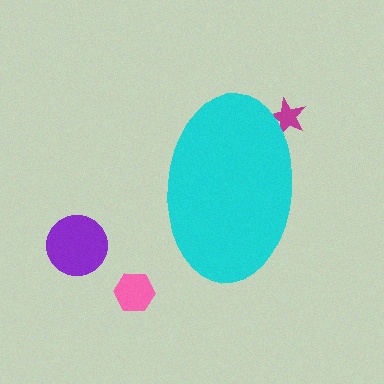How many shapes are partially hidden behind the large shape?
1 shape is partially hidden.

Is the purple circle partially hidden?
No, the purple circle is fully visible.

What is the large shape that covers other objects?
A cyan ellipse.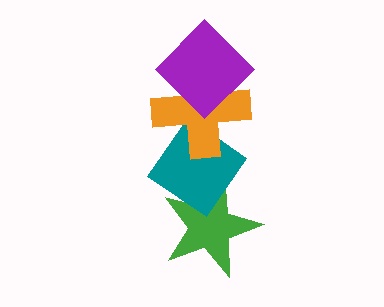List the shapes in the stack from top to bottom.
From top to bottom: the purple diamond, the orange cross, the teal diamond, the green star.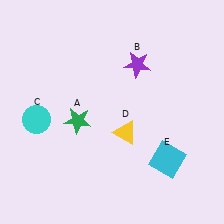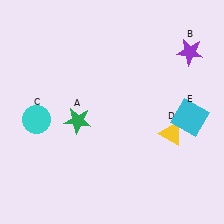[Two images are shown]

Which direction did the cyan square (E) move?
The cyan square (E) moved up.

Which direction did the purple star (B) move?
The purple star (B) moved right.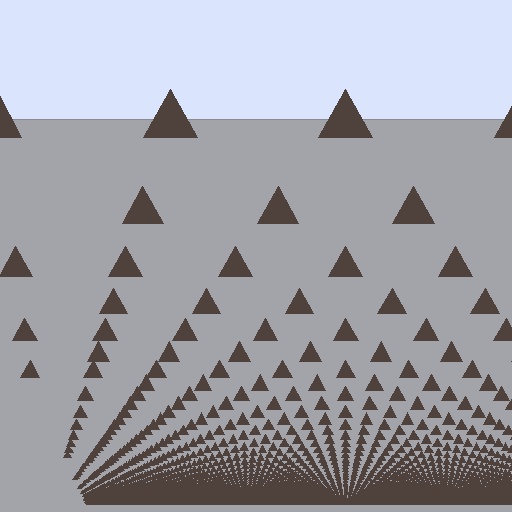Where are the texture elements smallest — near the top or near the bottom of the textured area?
Near the bottom.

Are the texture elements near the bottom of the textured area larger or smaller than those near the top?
Smaller. The gradient is inverted — elements near the bottom are smaller and denser.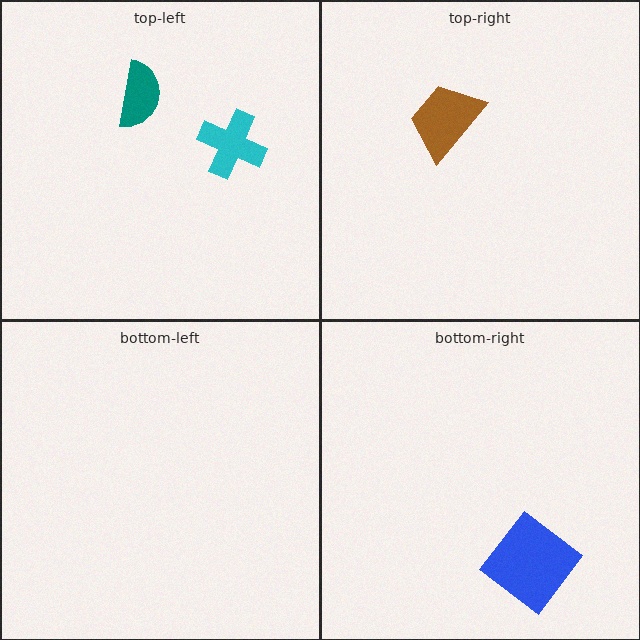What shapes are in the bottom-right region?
The blue diamond.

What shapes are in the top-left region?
The cyan cross, the teal semicircle.